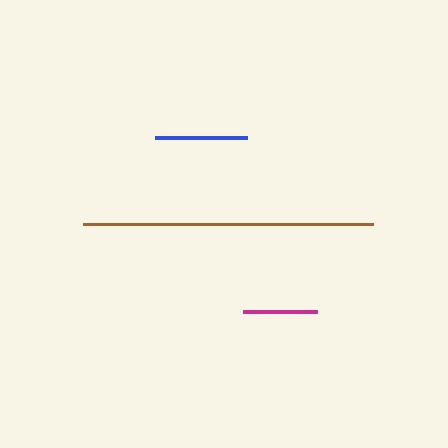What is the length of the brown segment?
The brown segment is approximately 290 pixels long.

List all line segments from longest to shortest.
From longest to shortest: brown, blue, magenta.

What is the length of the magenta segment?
The magenta segment is approximately 74 pixels long.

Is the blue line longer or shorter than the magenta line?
The blue line is longer than the magenta line.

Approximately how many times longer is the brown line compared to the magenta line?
The brown line is approximately 3.9 times the length of the magenta line.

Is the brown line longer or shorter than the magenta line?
The brown line is longer than the magenta line.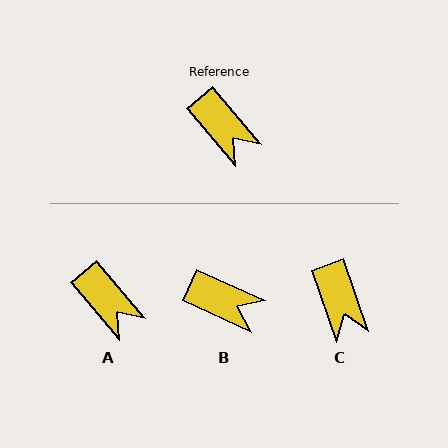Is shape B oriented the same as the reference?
No, it is off by about 25 degrees.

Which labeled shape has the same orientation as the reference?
A.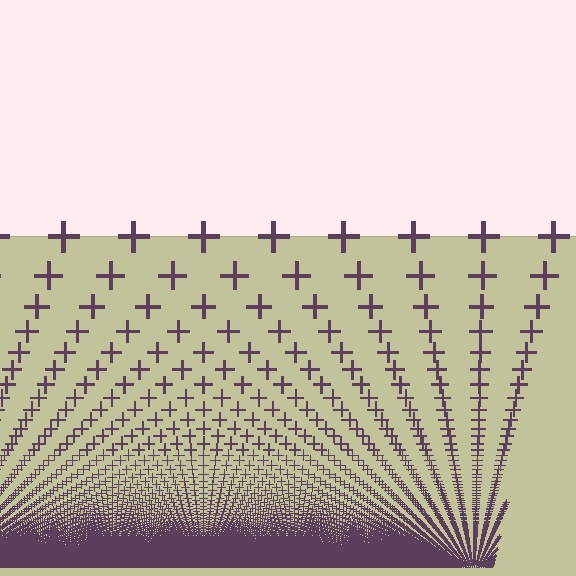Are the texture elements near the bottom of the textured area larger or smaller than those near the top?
Smaller. The gradient is inverted — elements near the bottom are smaller and denser.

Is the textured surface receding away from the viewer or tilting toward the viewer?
The surface appears to tilt toward the viewer. Texture elements get larger and sparser toward the top.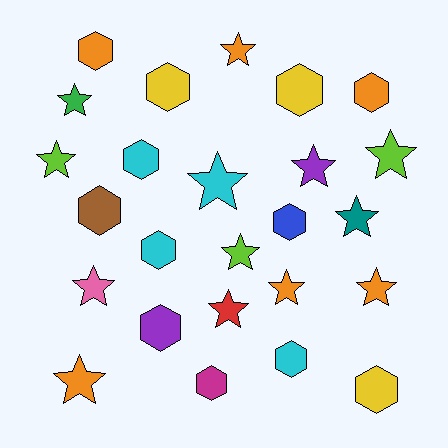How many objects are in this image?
There are 25 objects.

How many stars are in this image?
There are 13 stars.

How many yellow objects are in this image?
There are 3 yellow objects.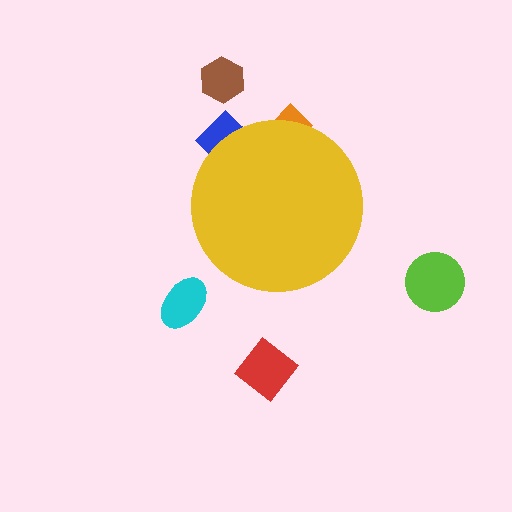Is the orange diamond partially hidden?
Yes, the orange diamond is partially hidden behind the yellow circle.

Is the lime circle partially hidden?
No, the lime circle is fully visible.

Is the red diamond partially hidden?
No, the red diamond is fully visible.